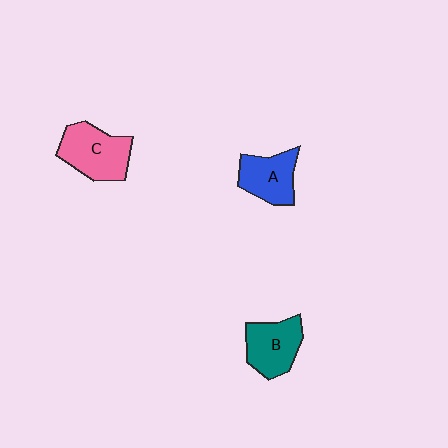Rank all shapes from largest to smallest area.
From largest to smallest: C (pink), B (teal), A (blue).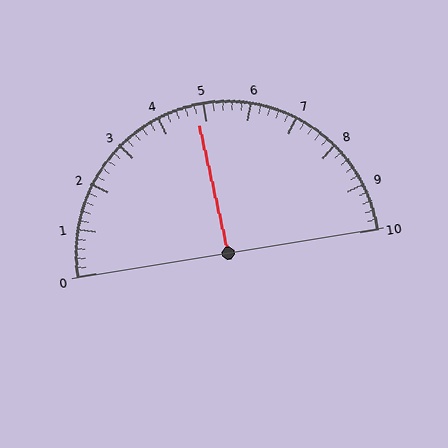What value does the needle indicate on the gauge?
The needle indicates approximately 4.8.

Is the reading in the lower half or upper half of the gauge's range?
The reading is in the lower half of the range (0 to 10).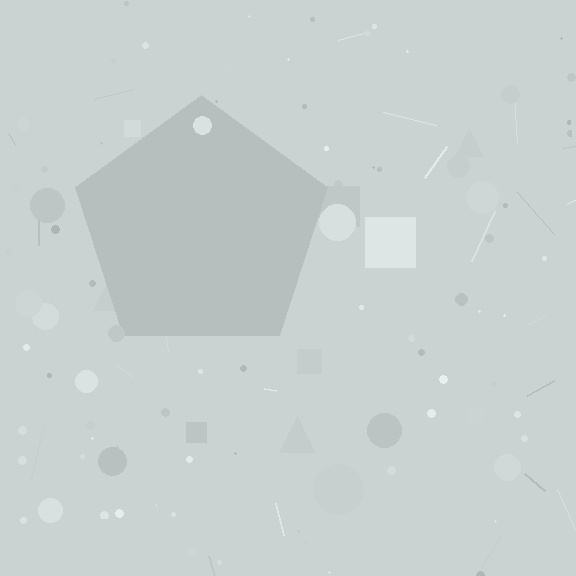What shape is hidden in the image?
A pentagon is hidden in the image.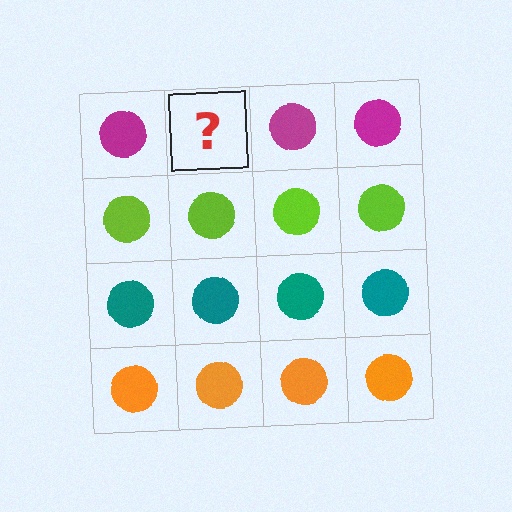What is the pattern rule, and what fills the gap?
The rule is that each row has a consistent color. The gap should be filled with a magenta circle.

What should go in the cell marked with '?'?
The missing cell should contain a magenta circle.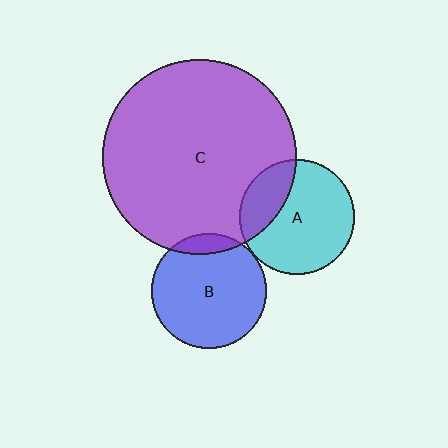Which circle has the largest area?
Circle C (purple).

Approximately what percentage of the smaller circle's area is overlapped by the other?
Approximately 25%.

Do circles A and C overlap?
Yes.